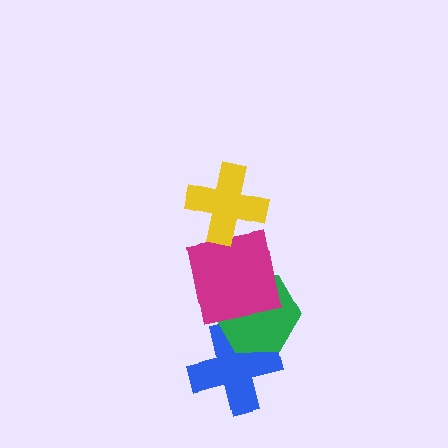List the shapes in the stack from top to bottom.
From top to bottom: the yellow cross, the magenta square, the green hexagon, the blue cross.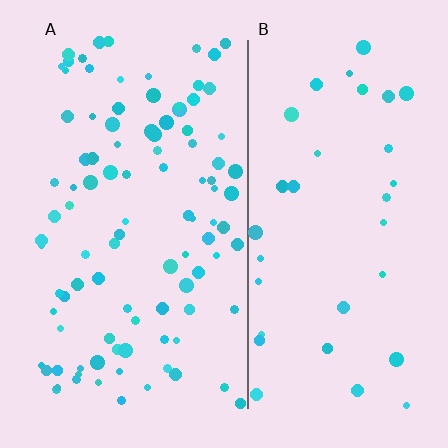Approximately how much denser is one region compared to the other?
Approximately 2.9× — region A over region B.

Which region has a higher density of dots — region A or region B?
A (the left).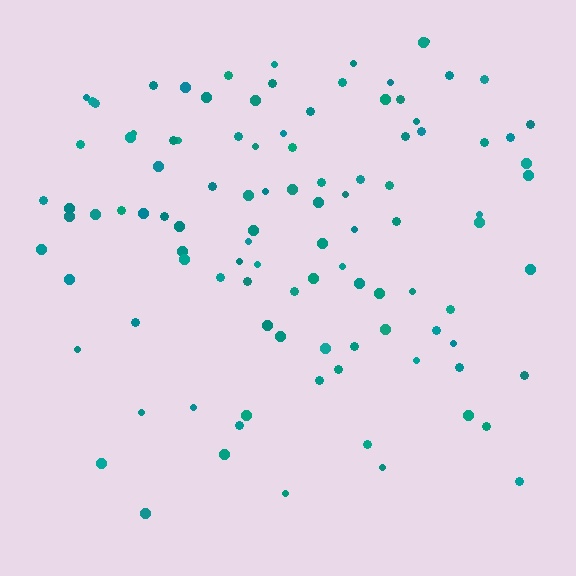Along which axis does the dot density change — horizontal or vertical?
Vertical.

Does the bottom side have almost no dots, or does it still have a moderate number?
Still a moderate number, just noticeably fewer than the top.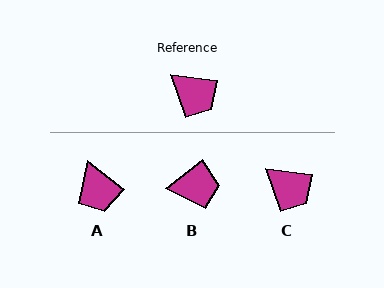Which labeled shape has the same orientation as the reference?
C.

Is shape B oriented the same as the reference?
No, it is off by about 43 degrees.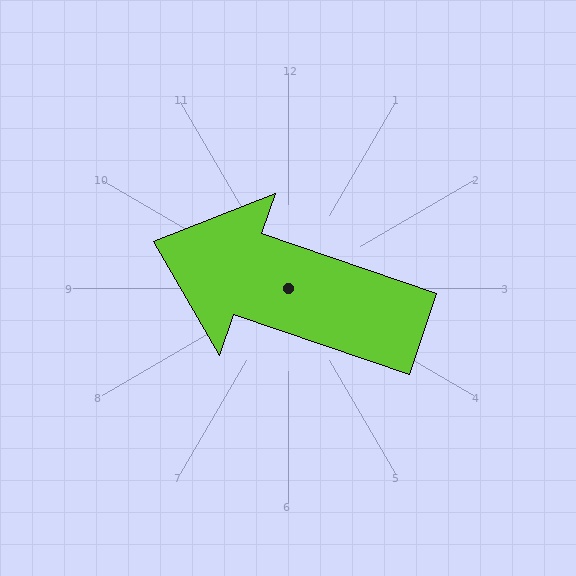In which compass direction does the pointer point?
West.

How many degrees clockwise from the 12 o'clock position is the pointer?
Approximately 289 degrees.